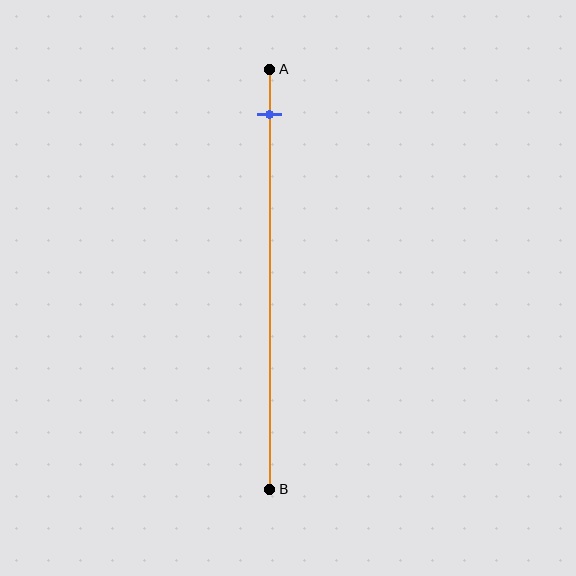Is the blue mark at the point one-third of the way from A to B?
No, the mark is at about 10% from A, not at the 33% one-third point.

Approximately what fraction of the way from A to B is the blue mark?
The blue mark is approximately 10% of the way from A to B.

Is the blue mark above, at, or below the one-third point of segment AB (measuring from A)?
The blue mark is above the one-third point of segment AB.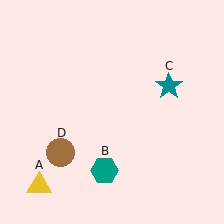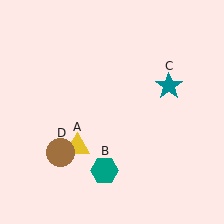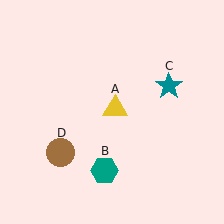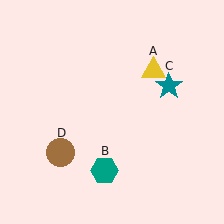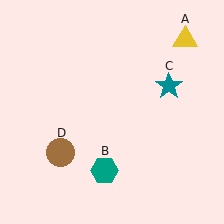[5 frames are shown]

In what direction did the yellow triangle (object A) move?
The yellow triangle (object A) moved up and to the right.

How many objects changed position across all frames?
1 object changed position: yellow triangle (object A).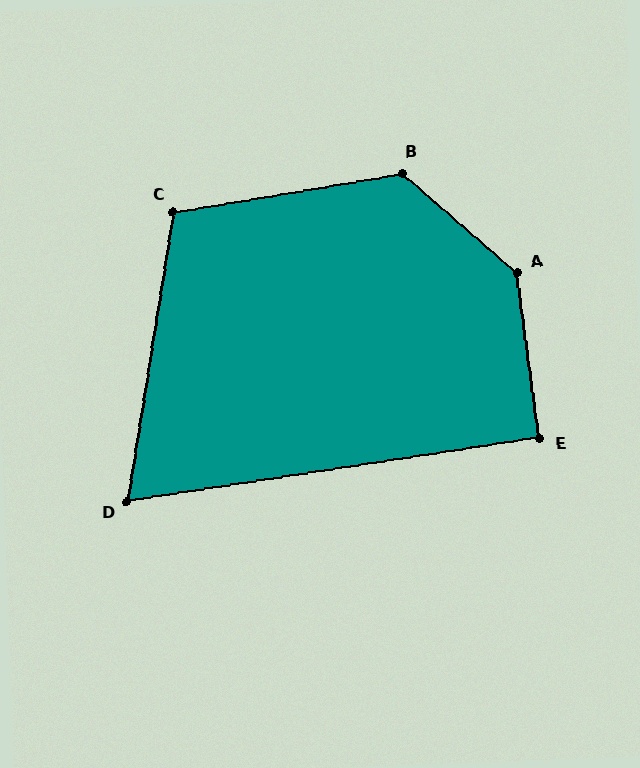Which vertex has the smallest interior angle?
D, at approximately 72 degrees.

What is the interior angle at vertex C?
Approximately 109 degrees (obtuse).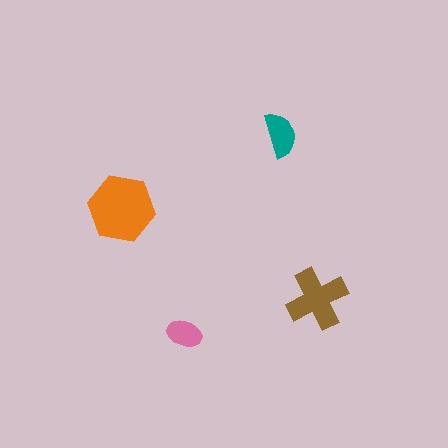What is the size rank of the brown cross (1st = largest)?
2nd.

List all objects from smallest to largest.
The pink ellipse, the teal semicircle, the brown cross, the orange hexagon.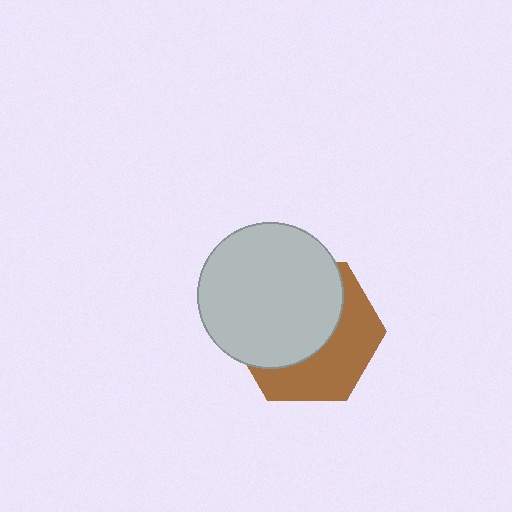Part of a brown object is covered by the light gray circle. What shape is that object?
It is a hexagon.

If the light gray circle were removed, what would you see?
You would see the complete brown hexagon.